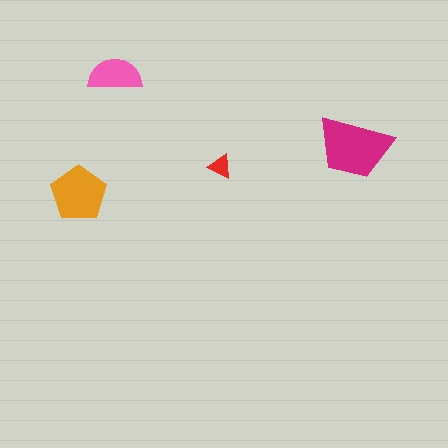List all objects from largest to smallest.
The magenta trapezoid, the orange pentagon, the pink semicircle, the red triangle.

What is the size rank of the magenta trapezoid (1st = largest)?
1st.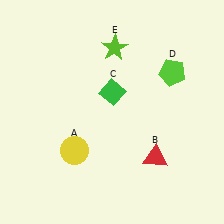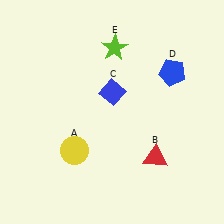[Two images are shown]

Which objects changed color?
C changed from green to blue. D changed from lime to blue.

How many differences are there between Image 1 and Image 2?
There are 2 differences between the two images.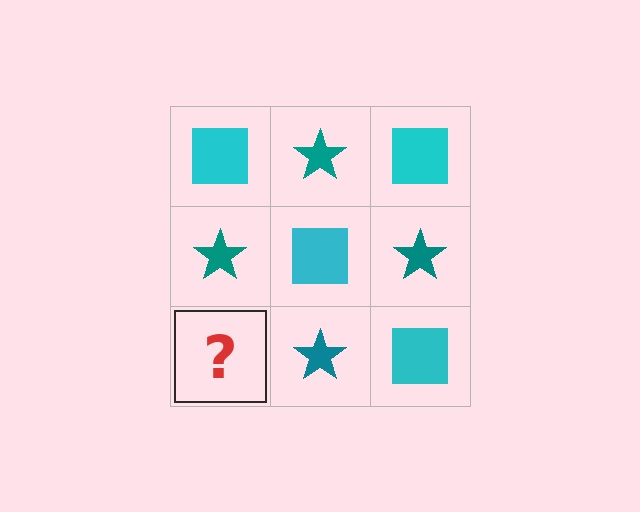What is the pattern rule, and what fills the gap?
The rule is that it alternates cyan square and teal star in a checkerboard pattern. The gap should be filled with a cyan square.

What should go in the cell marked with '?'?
The missing cell should contain a cyan square.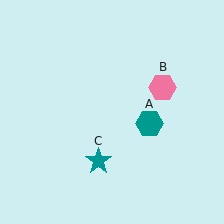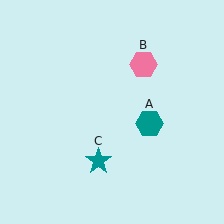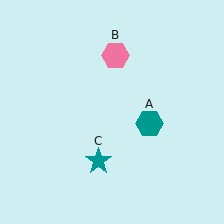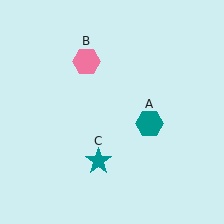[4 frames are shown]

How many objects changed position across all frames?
1 object changed position: pink hexagon (object B).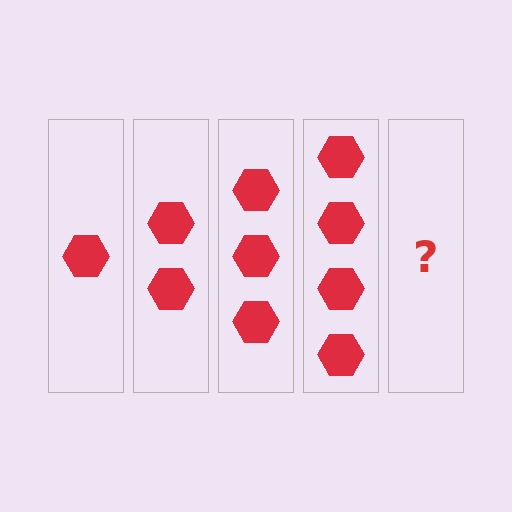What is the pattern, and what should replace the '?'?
The pattern is that each step adds one more hexagon. The '?' should be 5 hexagons.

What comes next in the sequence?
The next element should be 5 hexagons.